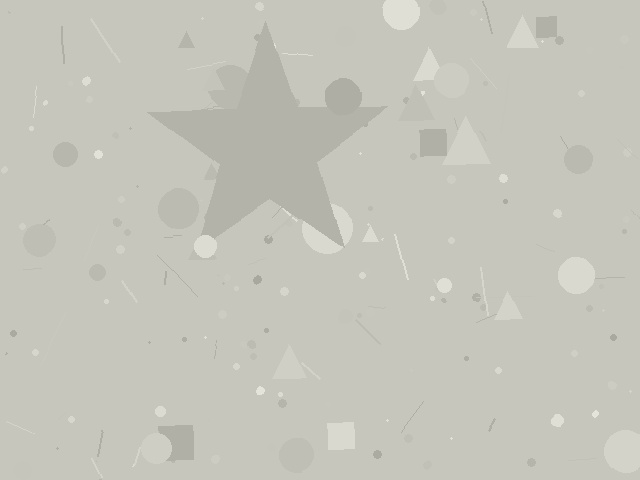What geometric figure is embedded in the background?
A star is embedded in the background.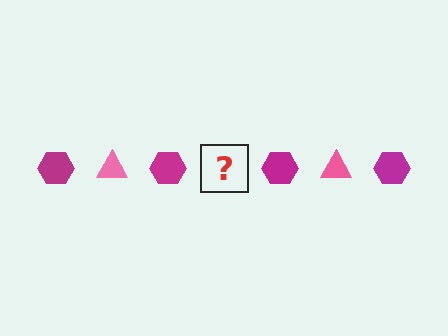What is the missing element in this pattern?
The missing element is a pink triangle.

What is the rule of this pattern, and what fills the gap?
The rule is that the pattern alternates between magenta hexagon and pink triangle. The gap should be filled with a pink triangle.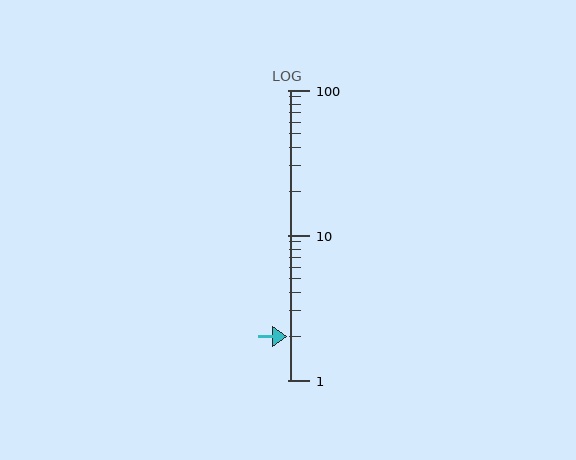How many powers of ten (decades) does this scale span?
The scale spans 2 decades, from 1 to 100.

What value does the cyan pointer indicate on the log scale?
The pointer indicates approximately 2.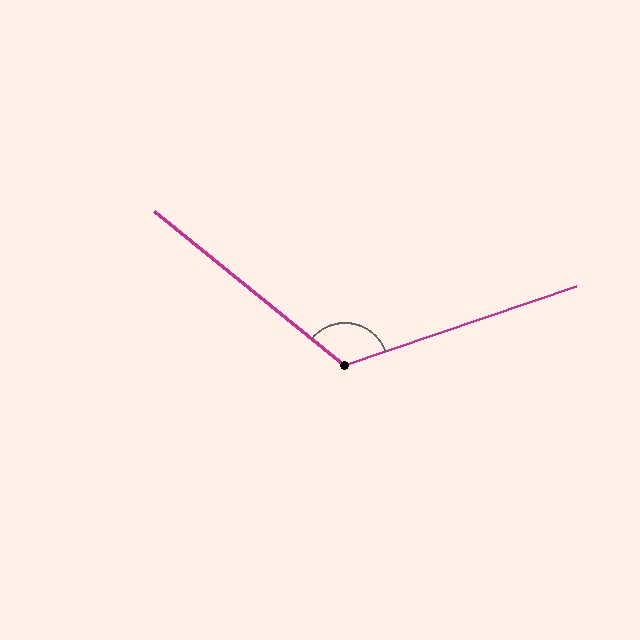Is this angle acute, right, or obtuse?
It is obtuse.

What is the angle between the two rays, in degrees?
Approximately 122 degrees.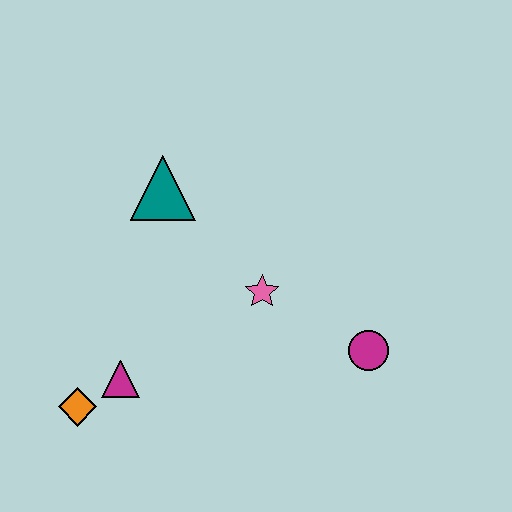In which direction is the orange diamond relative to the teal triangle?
The orange diamond is below the teal triangle.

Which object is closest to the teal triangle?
The pink star is closest to the teal triangle.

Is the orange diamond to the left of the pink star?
Yes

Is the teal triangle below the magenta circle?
No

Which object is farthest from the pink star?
The orange diamond is farthest from the pink star.